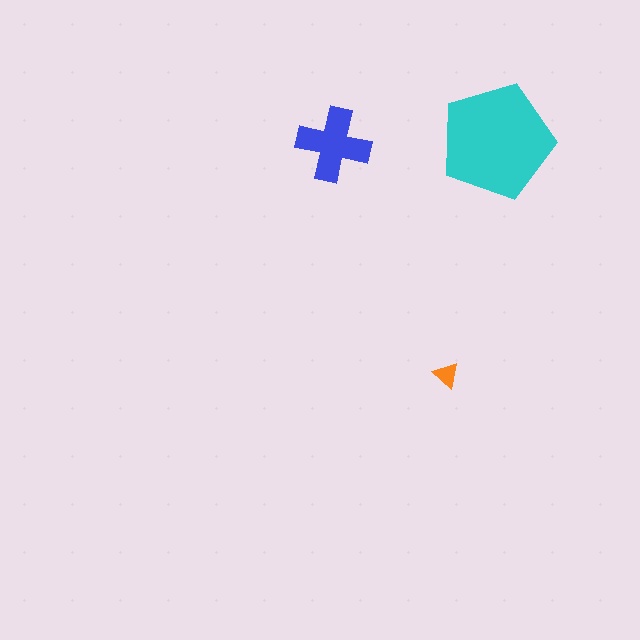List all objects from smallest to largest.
The orange triangle, the blue cross, the cyan pentagon.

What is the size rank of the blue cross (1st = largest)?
2nd.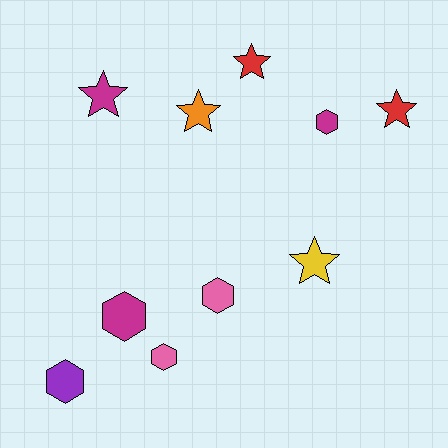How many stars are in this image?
There are 5 stars.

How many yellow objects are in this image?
There is 1 yellow object.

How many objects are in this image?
There are 10 objects.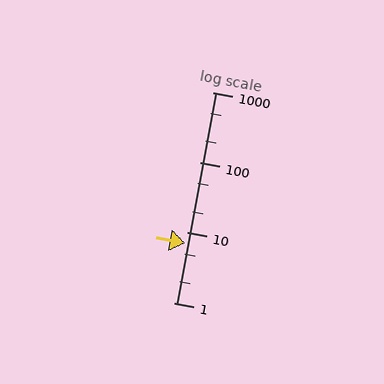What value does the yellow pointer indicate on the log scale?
The pointer indicates approximately 7.1.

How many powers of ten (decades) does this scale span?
The scale spans 3 decades, from 1 to 1000.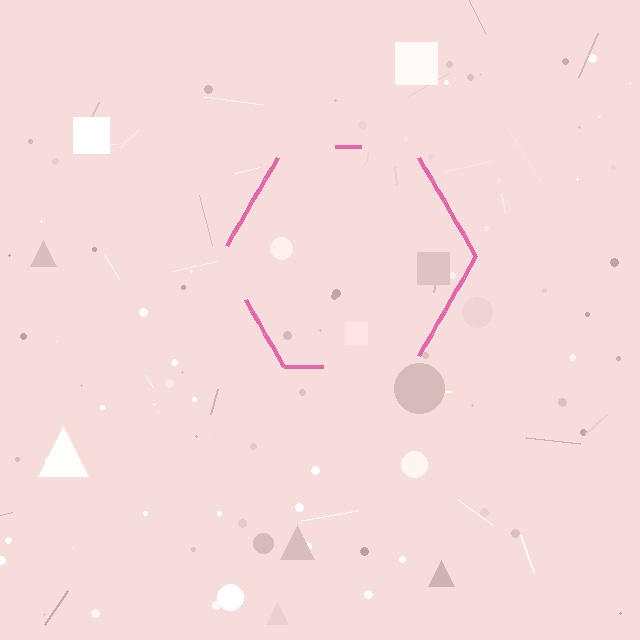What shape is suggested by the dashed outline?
The dashed outline suggests a hexagon.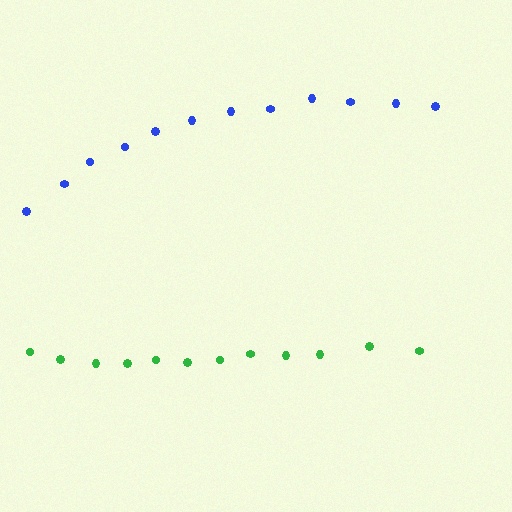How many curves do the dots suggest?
There are 2 distinct paths.